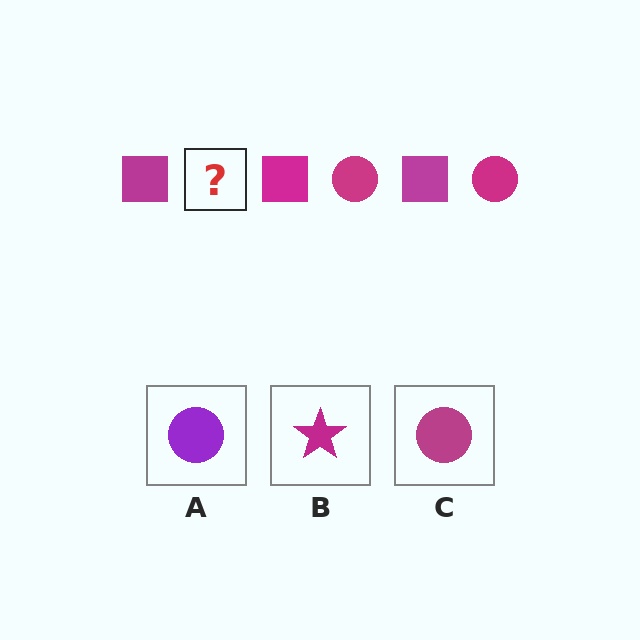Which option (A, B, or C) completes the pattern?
C.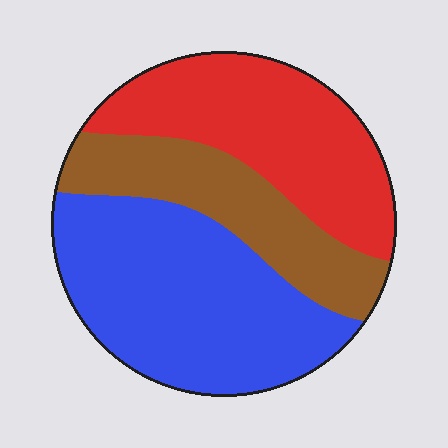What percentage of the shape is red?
Red covers about 35% of the shape.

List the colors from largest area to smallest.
From largest to smallest: blue, red, brown.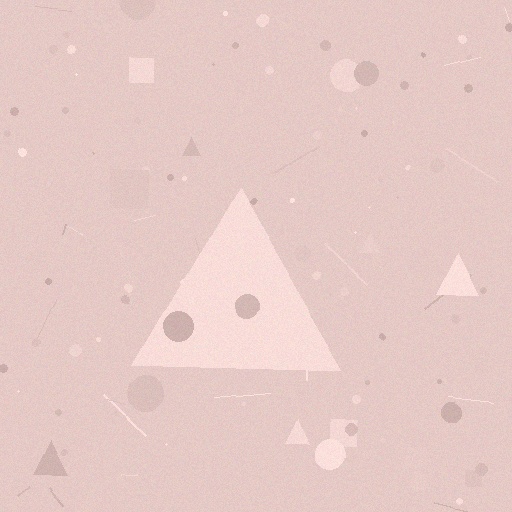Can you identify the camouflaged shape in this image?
The camouflaged shape is a triangle.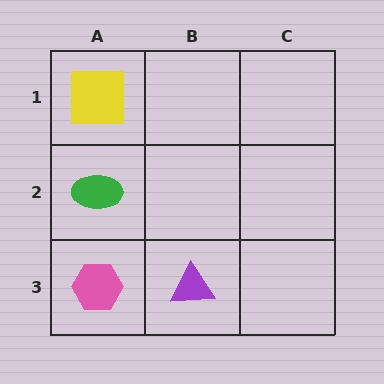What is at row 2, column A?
A green ellipse.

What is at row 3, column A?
A pink hexagon.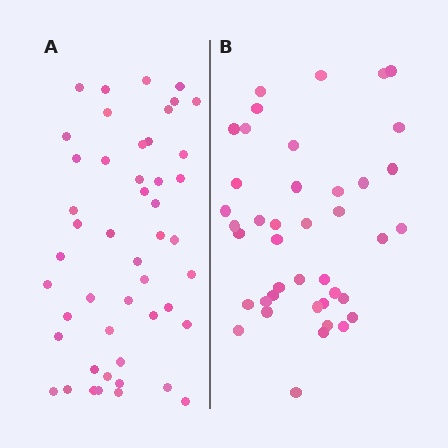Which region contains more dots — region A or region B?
Region A (the left region) has more dots.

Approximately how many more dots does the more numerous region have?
Region A has roughly 8 or so more dots than region B.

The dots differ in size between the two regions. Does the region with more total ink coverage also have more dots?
No. Region B has more total ink coverage because its dots are larger, but region A actually contains more individual dots. Total area can be misleading — the number of items is what matters here.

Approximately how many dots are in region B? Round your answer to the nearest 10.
About 40 dots. (The exact count is 41, which rounds to 40.)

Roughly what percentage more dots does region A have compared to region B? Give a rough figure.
About 15% more.